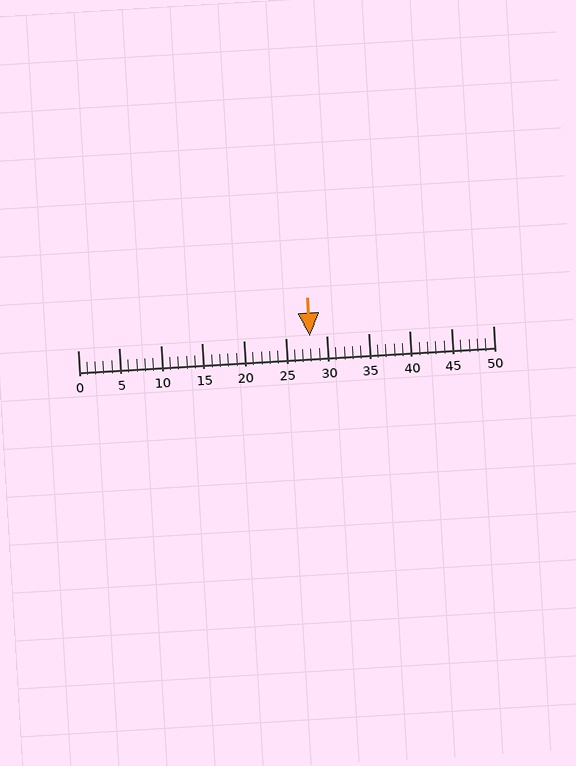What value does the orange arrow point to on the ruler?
The orange arrow points to approximately 28.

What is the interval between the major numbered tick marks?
The major tick marks are spaced 5 units apart.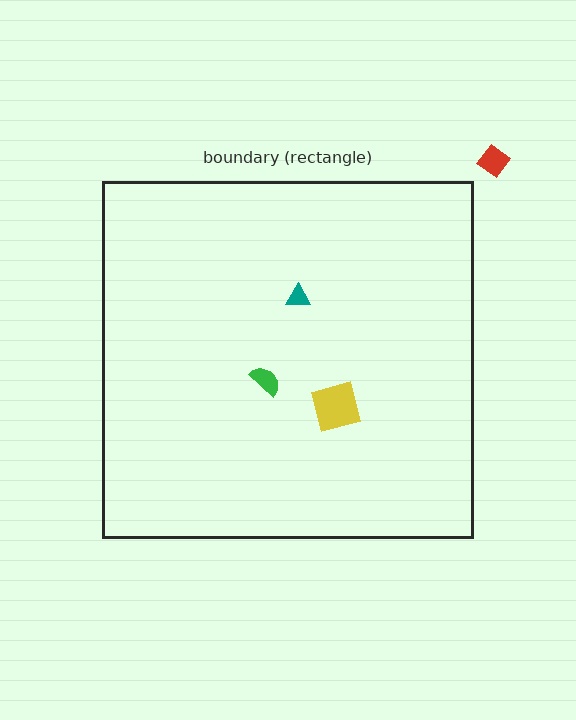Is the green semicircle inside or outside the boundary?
Inside.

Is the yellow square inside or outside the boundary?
Inside.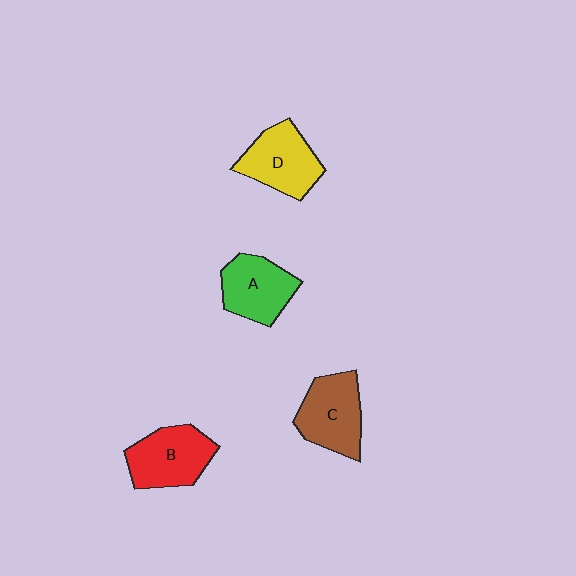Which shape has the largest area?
Shape B (red).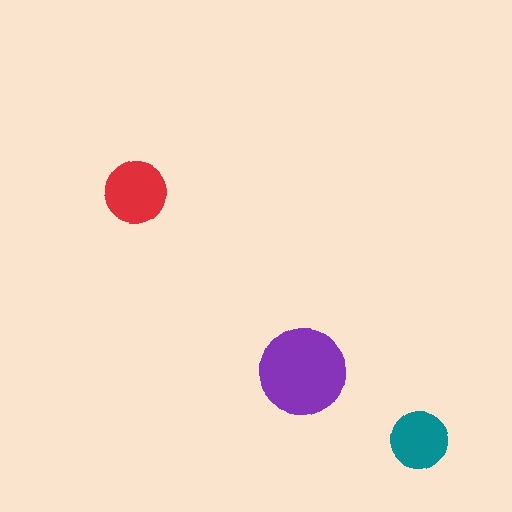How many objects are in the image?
There are 3 objects in the image.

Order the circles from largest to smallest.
the purple one, the red one, the teal one.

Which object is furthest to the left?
The red circle is leftmost.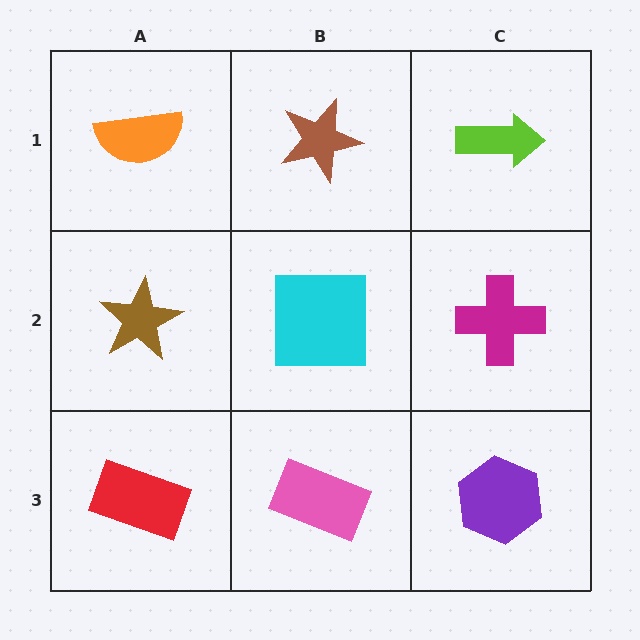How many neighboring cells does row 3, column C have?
2.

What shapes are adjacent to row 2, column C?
A lime arrow (row 1, column C), a purple hexagon (row 3, column C), a cyan square (row 2, column B).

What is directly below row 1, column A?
A brown star.